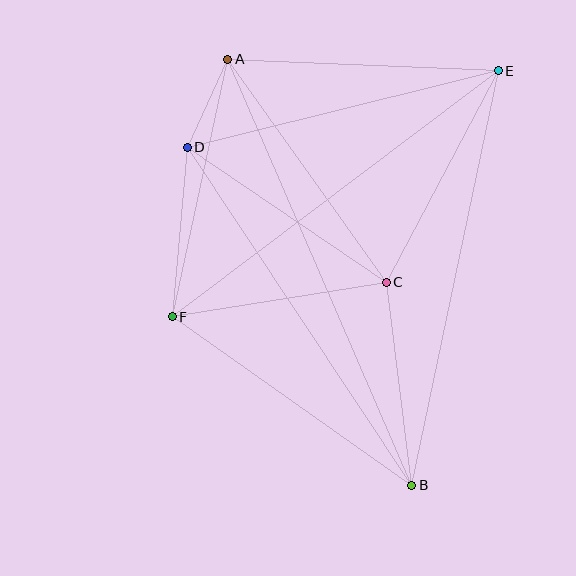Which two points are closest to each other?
Points A and D are closest to each other.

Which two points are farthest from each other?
Points A and B are farthest from each other.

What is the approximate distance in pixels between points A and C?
The distance between A and C is approximately 274 pixels.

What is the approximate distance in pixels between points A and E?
The distance between A and E is approximately 271 pixels.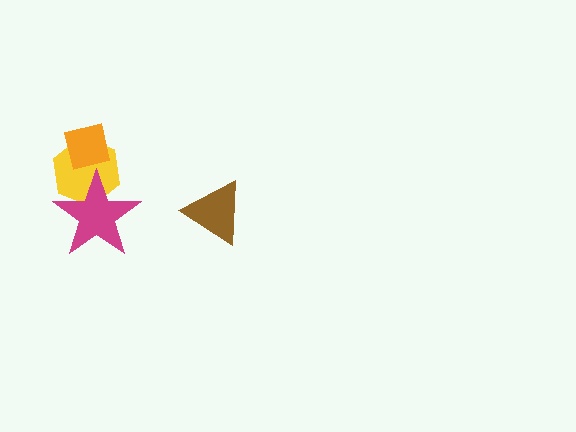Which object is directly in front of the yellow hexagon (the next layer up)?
The magenta star is directly in front of the yellow hexagon.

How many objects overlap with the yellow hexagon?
2 objects overlap with the yellow hexagon.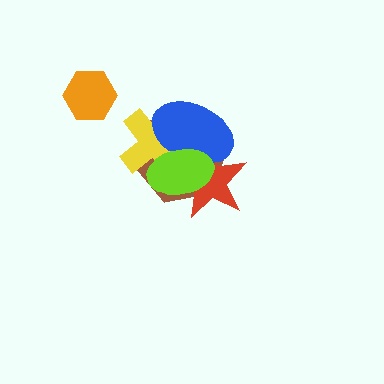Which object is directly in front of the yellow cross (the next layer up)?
The blue ellipse is directly in front of the yellow cross.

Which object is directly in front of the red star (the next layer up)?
The blue ellipse is directly in front of the red star.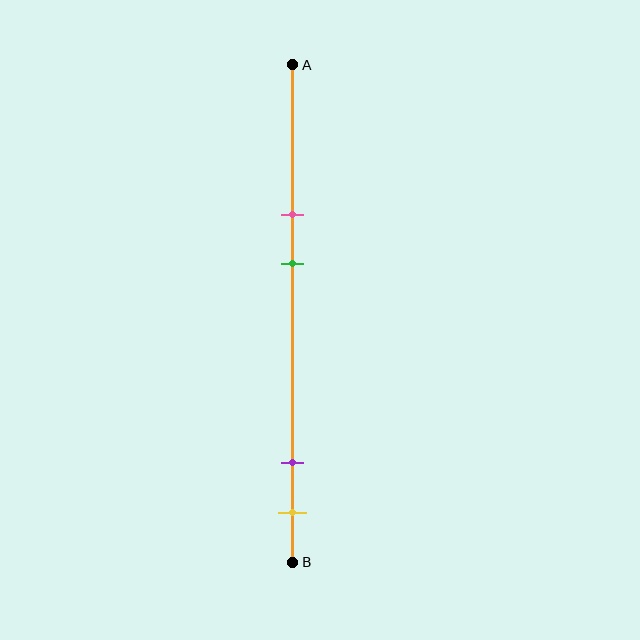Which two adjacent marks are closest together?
The purple and yellow marks are the closest adjacent pair.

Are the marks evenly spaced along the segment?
No, the marks are not evenly spaced.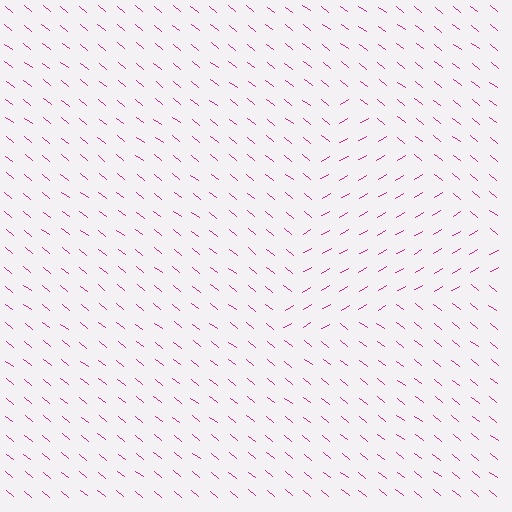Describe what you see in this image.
The image is filled with small magenta line segments. A triangle region in the image has lines oriented differently from the surrounding lines, creating a visible texture boundary.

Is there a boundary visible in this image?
Yes, there is a texture boundary formed by a change in line orientation.